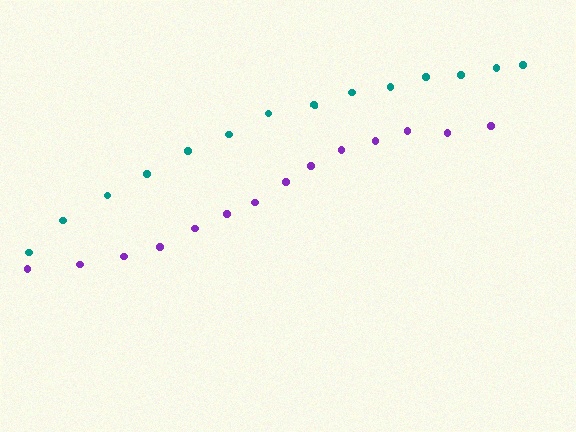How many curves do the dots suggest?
There are 2 distinct paths.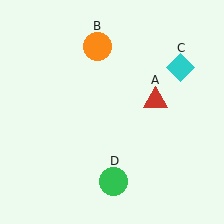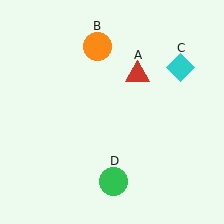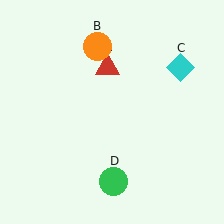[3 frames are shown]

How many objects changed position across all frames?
1 object changed position: red triangle (object A).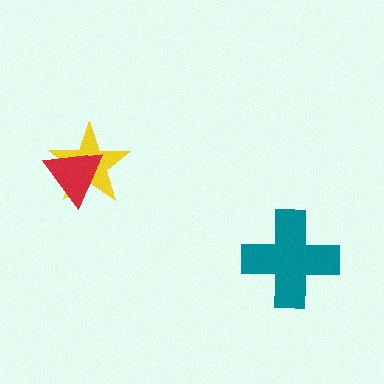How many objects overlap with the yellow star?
1 object overlaps with the yellow star.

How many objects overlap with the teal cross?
0 objects overlap with the teal cross.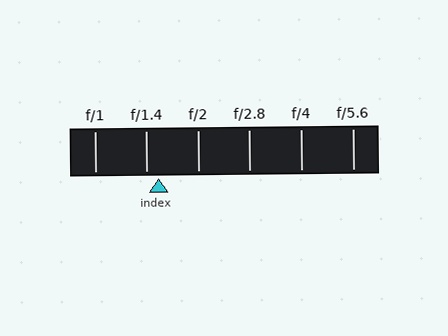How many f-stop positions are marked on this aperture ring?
There are 6 f-stop positions marked.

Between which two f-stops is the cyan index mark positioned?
The index mark is between f/1.4 and f/2.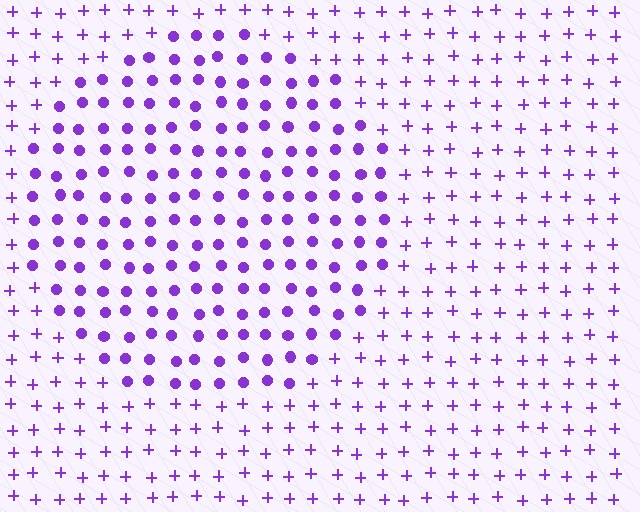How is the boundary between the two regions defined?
The boundary is defined by a change in element shape: circles inside vs. plus signs outside. All elements share the same color and spacing.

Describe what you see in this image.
The image is filled with small purple elements arranged in a uniform grid. A circle-shaped region contains circles, while the surrounding area contains plus signs. The boundary is defined purely by the change in element shape.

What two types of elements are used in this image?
The image uses circles inside the circle region and plus signs outside it.